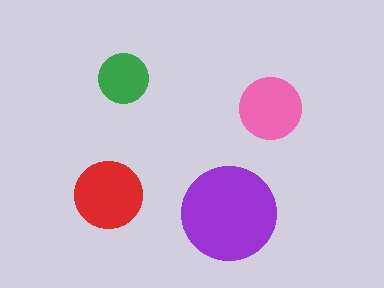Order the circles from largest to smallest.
the purple one, the red one, the pink one, the green one.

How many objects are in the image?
There are 4 objects in the image.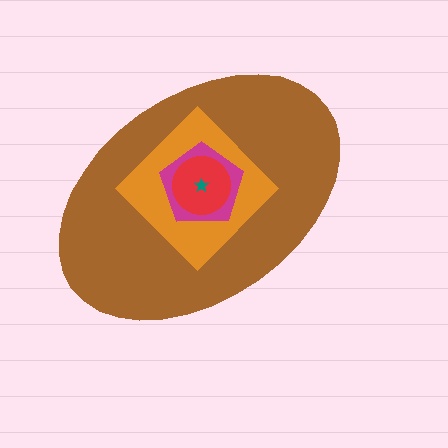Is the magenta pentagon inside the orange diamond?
Yes.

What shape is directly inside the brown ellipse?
The orange diamond.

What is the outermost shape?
The brown ellipse.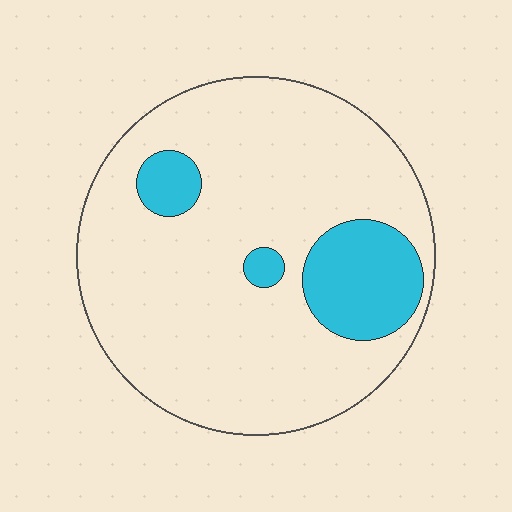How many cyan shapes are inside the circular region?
3.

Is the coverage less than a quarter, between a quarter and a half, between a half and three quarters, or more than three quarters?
Less than a quarter.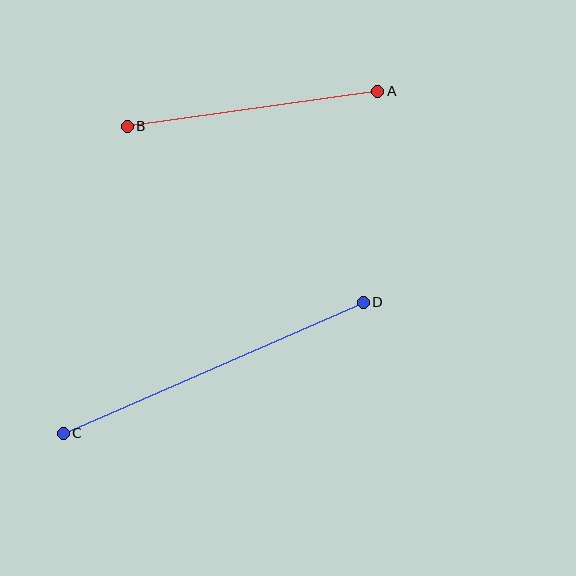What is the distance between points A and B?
The distance is approximately 253 pixels.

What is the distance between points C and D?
The distance is approximately 327 pixels.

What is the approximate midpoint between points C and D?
The midpoint is at approximately (213, 368) pixels.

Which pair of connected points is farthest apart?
Points C and D are farthest apart.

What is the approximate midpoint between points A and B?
The midpoint is at approximately (253, 109) pixels.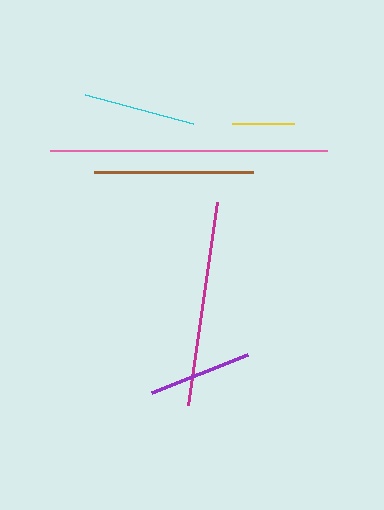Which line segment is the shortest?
The yellow line is the shortest at approximately 61 pixels.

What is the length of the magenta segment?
The magenta segment is approximately 205 pixels long.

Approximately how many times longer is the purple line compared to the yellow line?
The purple line is approximately 1.7 times the length of the yellow line.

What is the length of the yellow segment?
The yellow segment is approximately 61 pixels long.